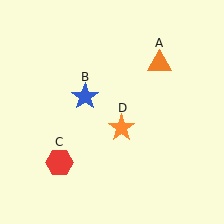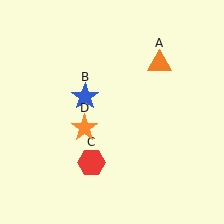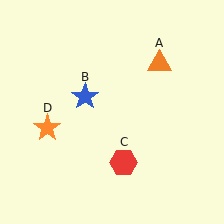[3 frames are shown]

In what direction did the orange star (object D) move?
The orange star (object D) moved left.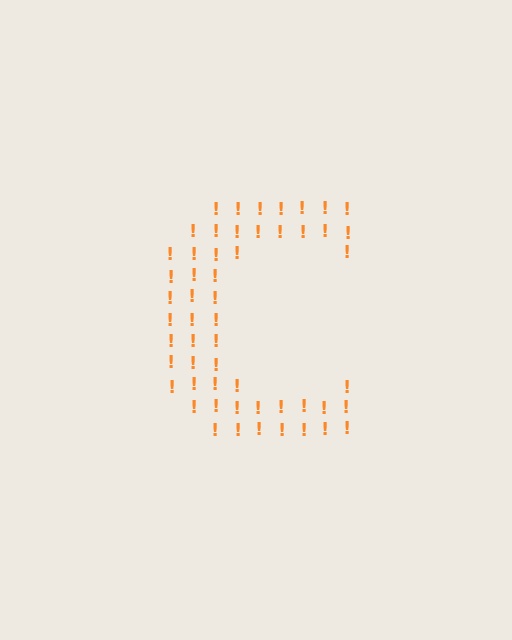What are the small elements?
The small elements are exclamation marks.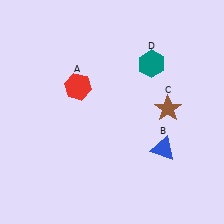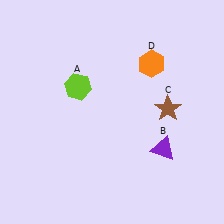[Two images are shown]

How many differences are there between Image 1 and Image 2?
There are 3 differences between the two images.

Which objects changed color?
A changed from red to lime. B changed from blue to purple. D changed from teal to orange.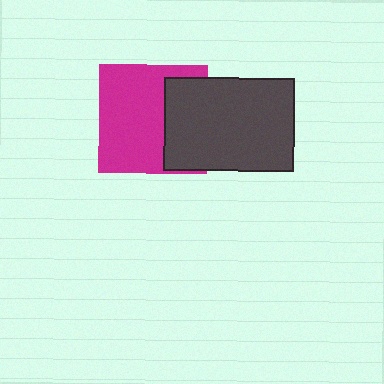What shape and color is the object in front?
The object in front is a dark gray rectangle.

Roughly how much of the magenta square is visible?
Most of it is visible (roughly 65%).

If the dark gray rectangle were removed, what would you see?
You would see the complete magenta square.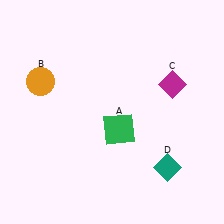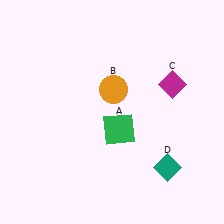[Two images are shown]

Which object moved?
The orange circle (B) moved right.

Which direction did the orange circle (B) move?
The orange circle (B) moved right.